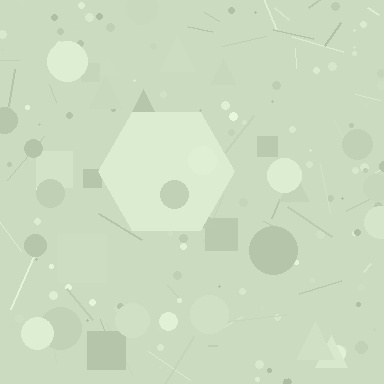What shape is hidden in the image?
A hexagon is hidden in the image.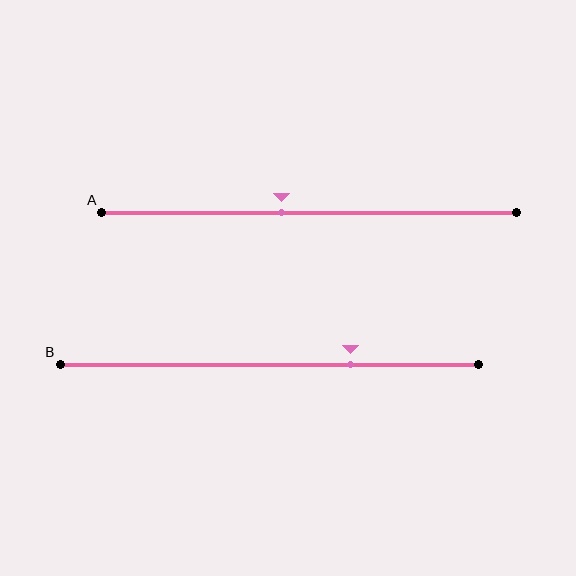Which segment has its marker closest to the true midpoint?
Segment A has its marker closest to the true midpoint.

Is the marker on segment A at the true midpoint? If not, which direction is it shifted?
No, the marker on segment A is shifted to the left by about 7% of the segment length.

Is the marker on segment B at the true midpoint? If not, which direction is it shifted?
No, the marker on segment B is shifted to the right by about 19% of the segment length.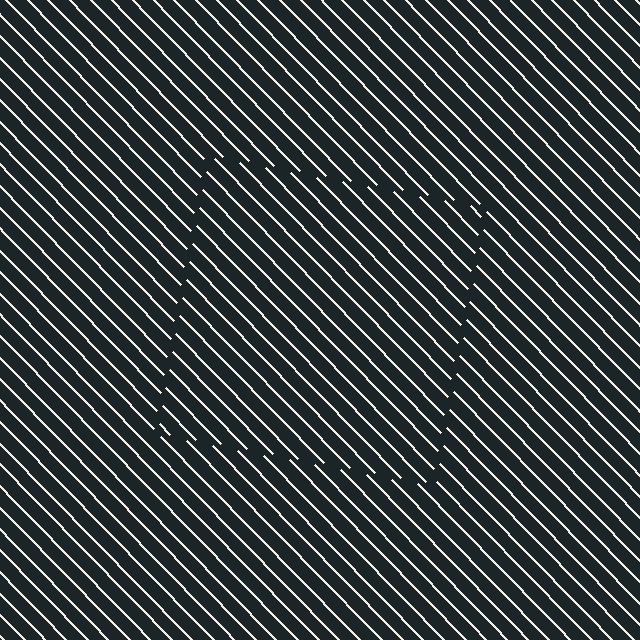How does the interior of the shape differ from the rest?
The interior of the shape contains the same grating, shifted by half a period — the contour is defined by the phase discontinuity where line-ends from the inner and outer gratings abut.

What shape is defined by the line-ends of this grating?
An illusory square. The interior of the shape contains the same grating, shifted by half a period — the contour is defined by the phase discontinuity where line-ends from the inner and outer gratings abut.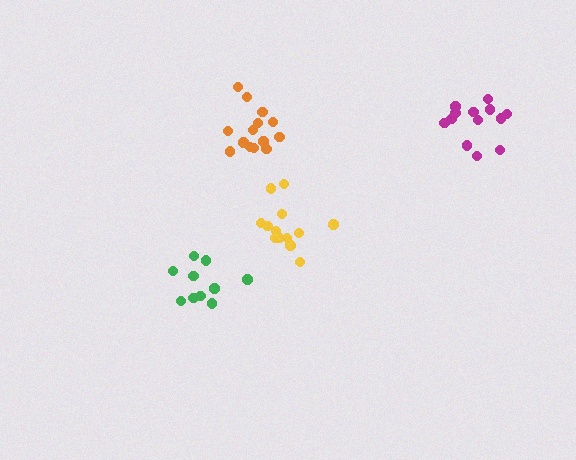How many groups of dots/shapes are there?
There are 4 groups.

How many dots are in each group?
Group 1: 13 dots, Group 2: 13 dots, Group 3: 10 dots, Group 4: 14 dots (50 total).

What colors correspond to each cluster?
The clusters are colored: yellow, magenta, green, orange.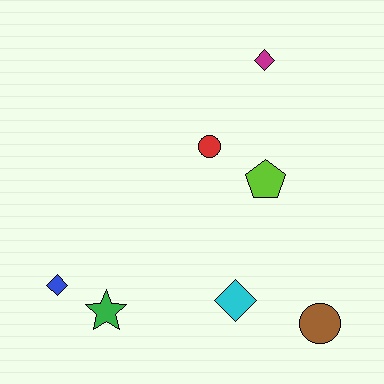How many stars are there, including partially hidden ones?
There is 1 star.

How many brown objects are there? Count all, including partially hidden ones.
There is 1 brown object.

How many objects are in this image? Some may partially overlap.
There are 7 objects.